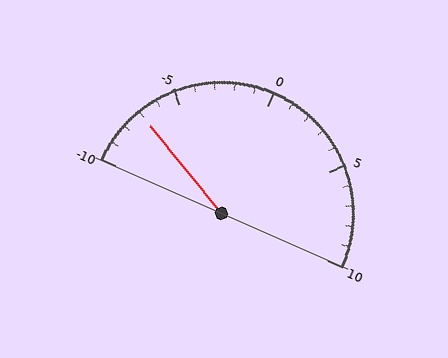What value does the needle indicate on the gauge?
The needle indicates approximately -7.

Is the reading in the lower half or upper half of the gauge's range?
The reading is in the lower half of the range (-10 to 10).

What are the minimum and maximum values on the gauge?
The gauge ranges from -10 to 10.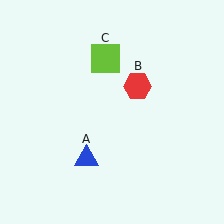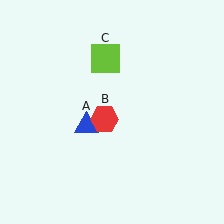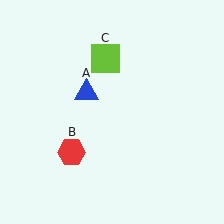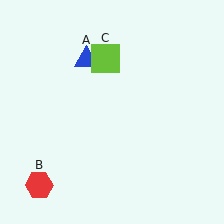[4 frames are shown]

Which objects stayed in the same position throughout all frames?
Lime square (object C) remained stationary.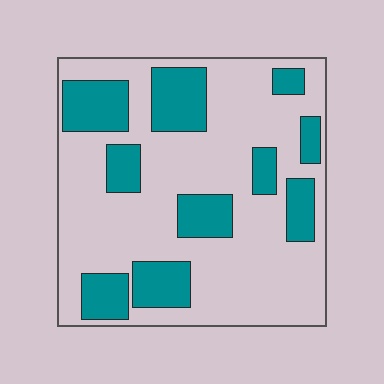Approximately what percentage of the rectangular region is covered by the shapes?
Approximately 30%.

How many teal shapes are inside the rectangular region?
10.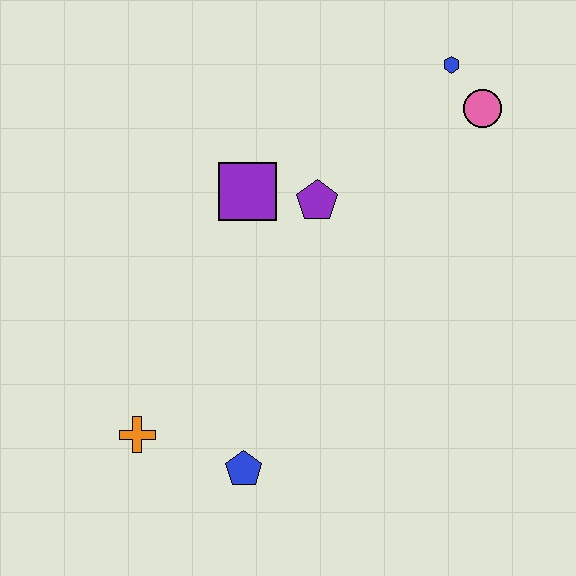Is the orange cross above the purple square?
No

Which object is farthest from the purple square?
The blue pentagon is farthest from the purple square.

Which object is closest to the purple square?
The purple pentagon is closest to the purple square.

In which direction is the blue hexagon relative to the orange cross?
The blue hexagon is above the orange cross.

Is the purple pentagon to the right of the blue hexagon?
No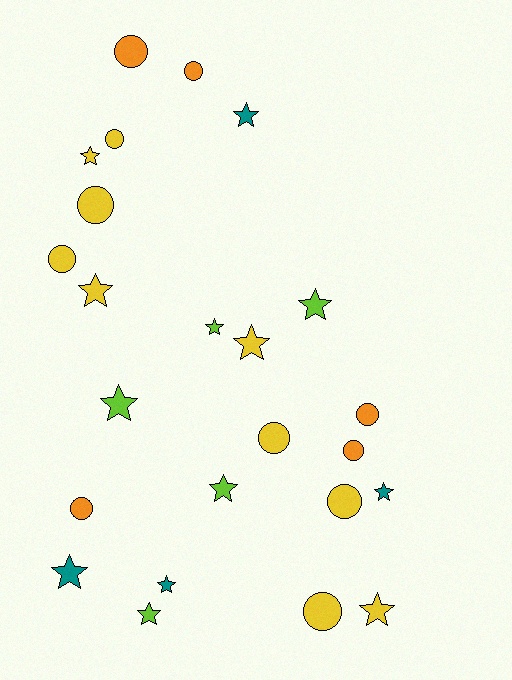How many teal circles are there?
There are no teal circles.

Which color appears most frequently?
Yellow, with 10 objects.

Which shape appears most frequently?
Star, with 13 objects.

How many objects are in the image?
There are 24 objects.